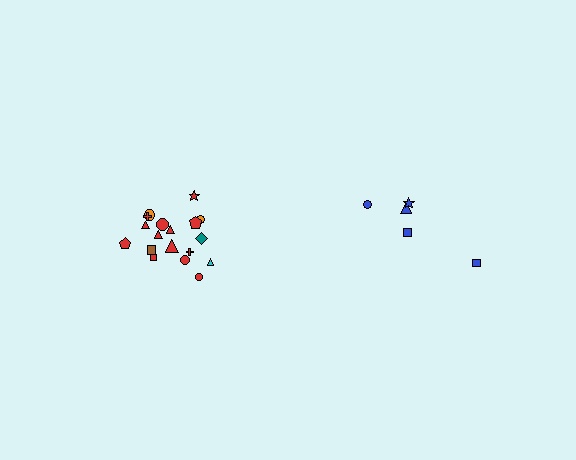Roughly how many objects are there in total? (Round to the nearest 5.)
Roughly 25 objects in total.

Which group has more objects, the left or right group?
The left group.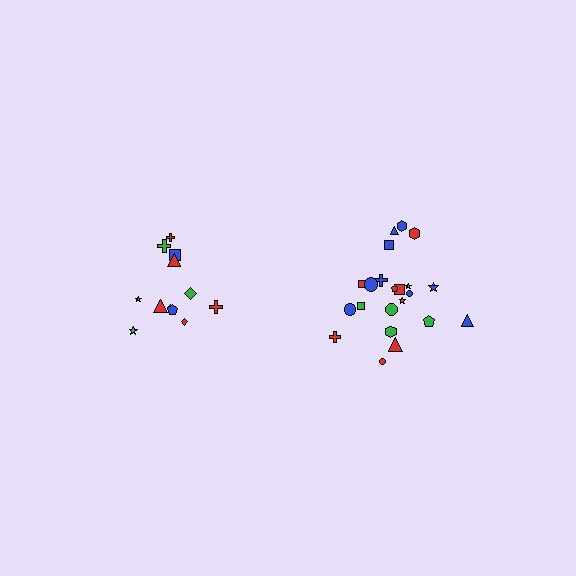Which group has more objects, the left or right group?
The right group.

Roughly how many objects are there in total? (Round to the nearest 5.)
Roughly 35 objects in total.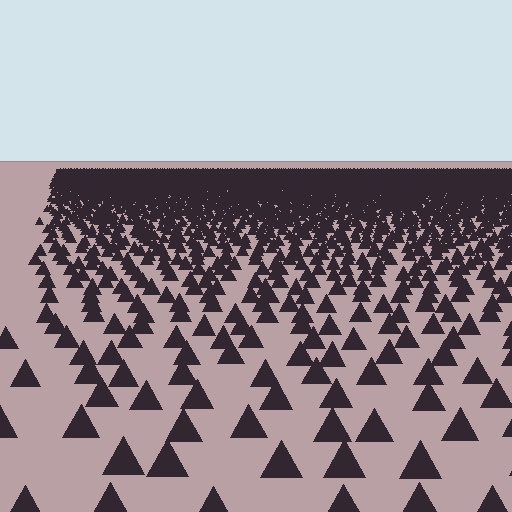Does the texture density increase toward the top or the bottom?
Density increases toward the top.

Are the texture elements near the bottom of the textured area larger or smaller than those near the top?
Larger. Near the bottom, elements are closer to the viewer and appear at a bigger on-screen size.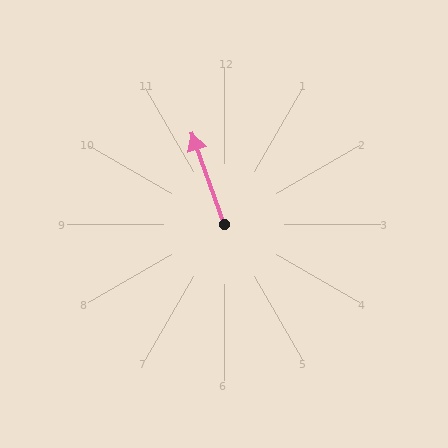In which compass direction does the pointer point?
North.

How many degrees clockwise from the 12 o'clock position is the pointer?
Approximately 340 degrees.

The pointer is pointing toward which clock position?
Roughly 11 o'clock.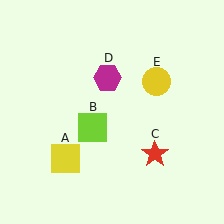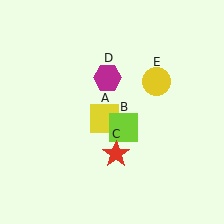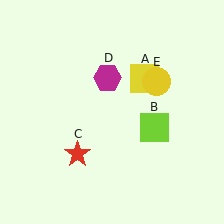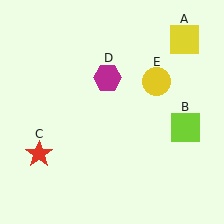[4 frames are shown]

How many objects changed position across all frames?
3 objects changed position: yellow square (object A), lime square (object B), red star (object C).